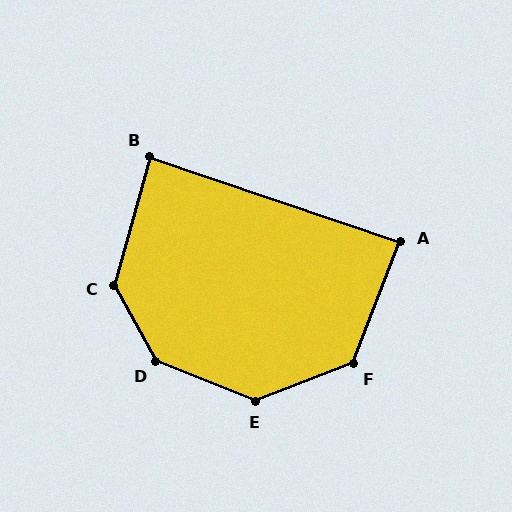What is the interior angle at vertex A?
Approximately 88 degrees (approximately right).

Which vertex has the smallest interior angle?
B, at approximately 87 degrees.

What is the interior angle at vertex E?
Approximately 137 degrees (obtuse).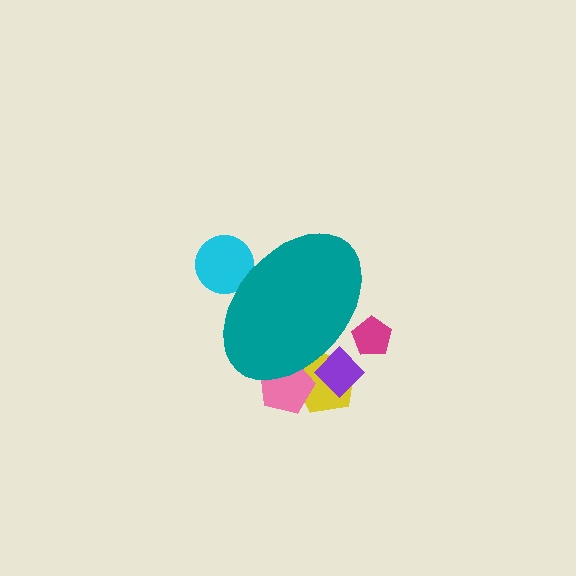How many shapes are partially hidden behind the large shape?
5 shapes are partially hidden.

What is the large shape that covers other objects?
A teal ellipse.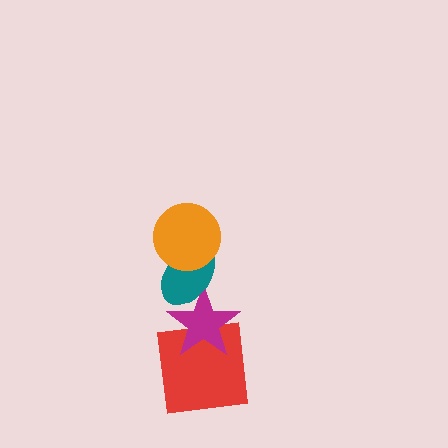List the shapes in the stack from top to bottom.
From top to bottom: the orange circle, the teal ellipse, the magenta star, the red square.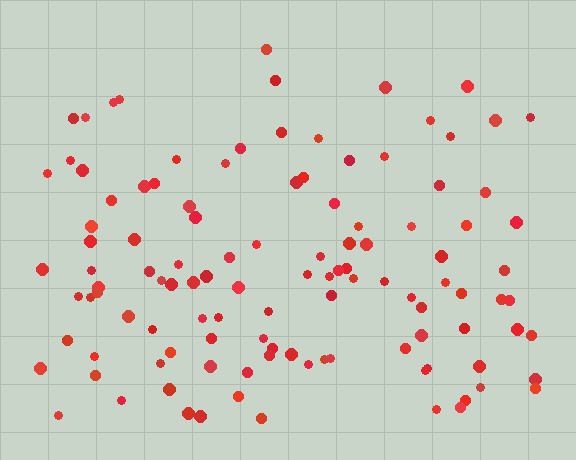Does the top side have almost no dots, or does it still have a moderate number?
Still a moderate number, just noticeably fewer than the bottom.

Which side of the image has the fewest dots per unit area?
The top.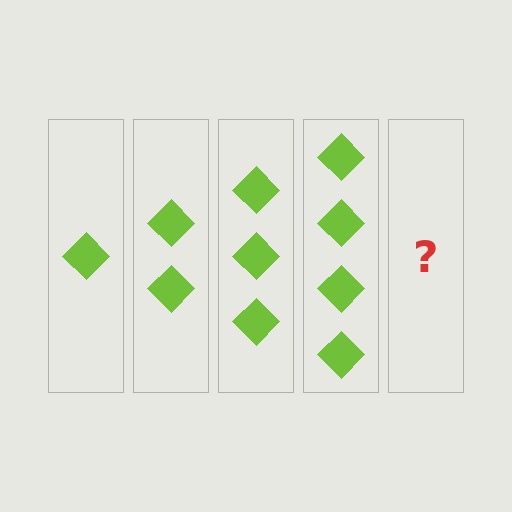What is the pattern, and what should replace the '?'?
The pattern is that each step adds one more diamond. The '?' should be 5 diamonds.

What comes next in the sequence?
The next element should be 5 diamonds.